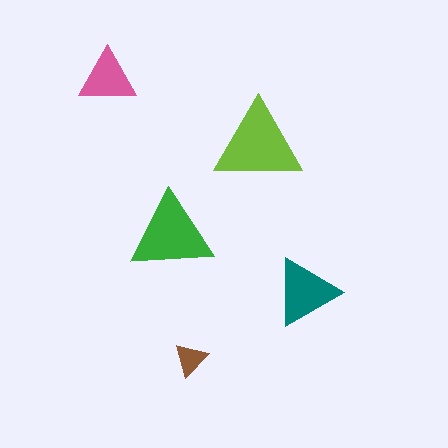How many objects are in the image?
There are 5 objects in the image.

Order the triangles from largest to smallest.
the lime one, the green one, the teal one, the pink one, the brown one.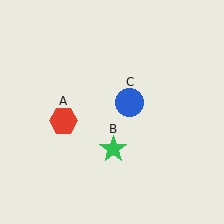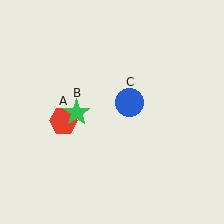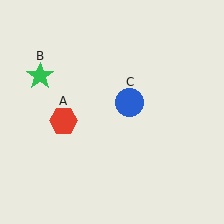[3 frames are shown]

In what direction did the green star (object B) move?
The green star (object B) moved up and to the left.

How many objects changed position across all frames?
1 object changed position: green star (object B).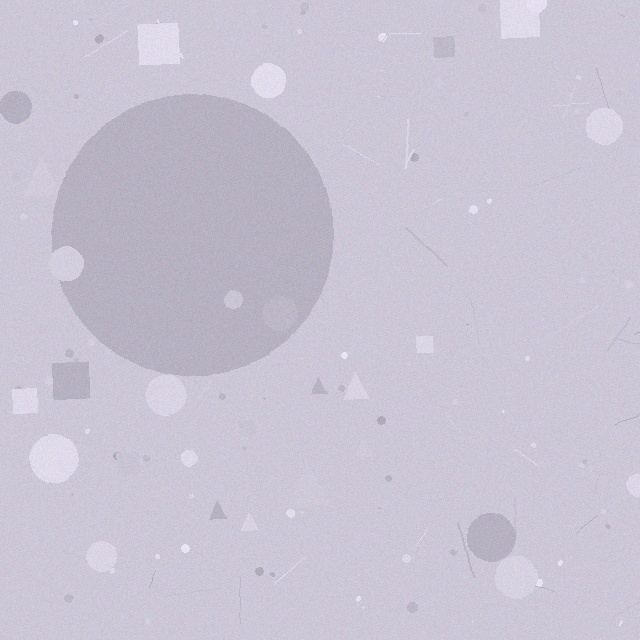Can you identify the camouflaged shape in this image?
The camouflaged shape is a circle.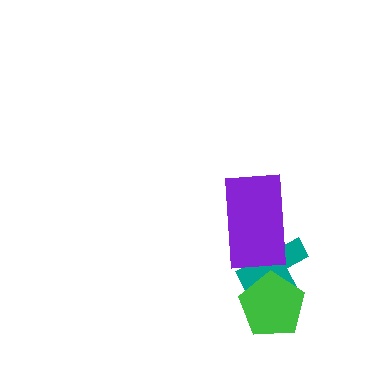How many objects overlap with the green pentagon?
1 object overlaps with the green pentagon.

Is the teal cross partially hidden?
Yes, it is partially covered by another shape.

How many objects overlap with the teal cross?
2 objects overlap with the teal cross.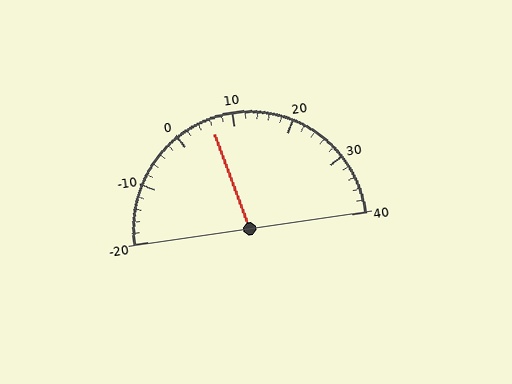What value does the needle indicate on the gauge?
The needle indicates approximately 6.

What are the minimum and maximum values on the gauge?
The gauge ranges from -20 to 40.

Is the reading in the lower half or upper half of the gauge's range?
The reading is in the lower half of the range (-20 to 40).